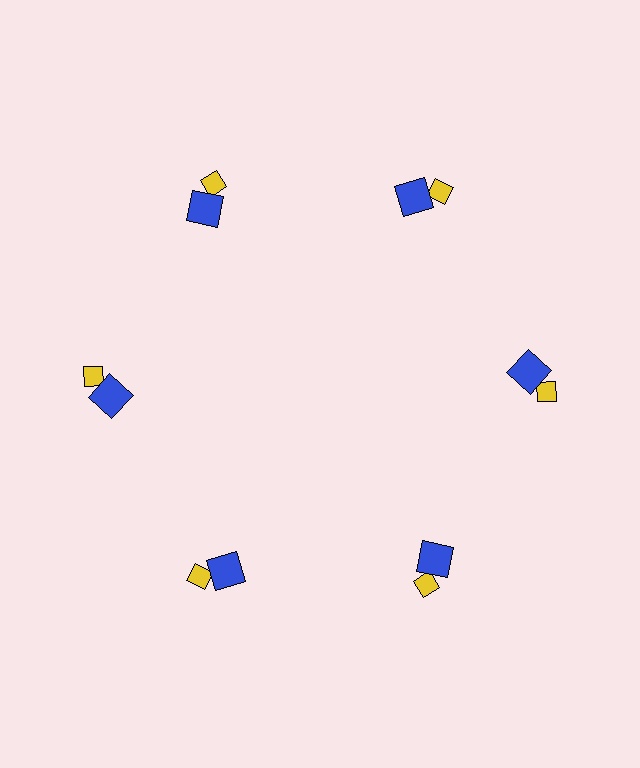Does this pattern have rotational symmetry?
Yes, this pattern has 6-fold rotational symmetry. It looks the same after rotating 60 degrees around the center.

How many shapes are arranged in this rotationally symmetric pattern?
There are 12 shapes, arranged in 6 groups of 2.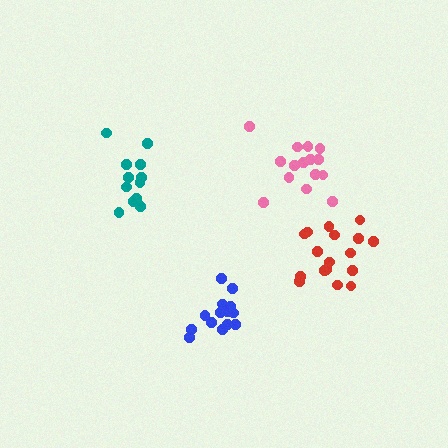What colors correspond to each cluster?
The clusters are colored: pink, red, teal, blue.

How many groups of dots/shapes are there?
There are 4 groups.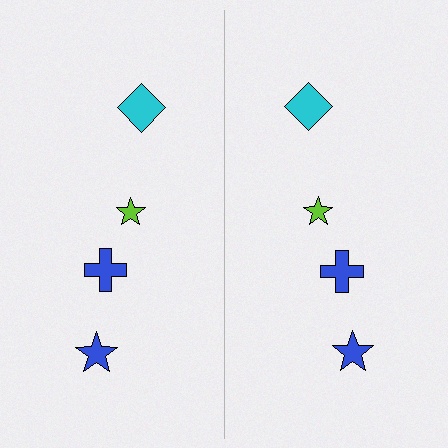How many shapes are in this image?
There are 8 shapes in this image.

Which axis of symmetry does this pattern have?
The pattern has a vertical axis of symmetry running through the center of the image.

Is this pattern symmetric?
Yes, this pattern has bilateral (reflection) symmetry.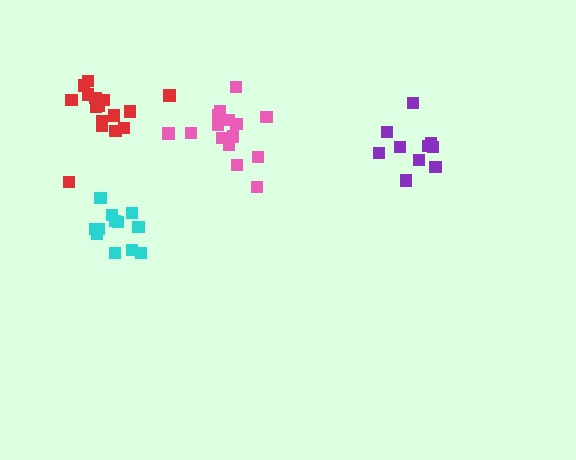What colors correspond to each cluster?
The clusters are colored: pink, purple, red, cyan.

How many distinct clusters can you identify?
There are 4 distinct clusters.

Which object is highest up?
The red cluster is topmost.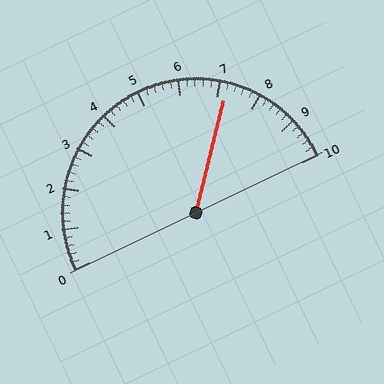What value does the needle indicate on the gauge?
The needle indicates approximately 7.2.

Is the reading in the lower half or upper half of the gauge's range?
The reading is in the upper half of the range (0 to 10).